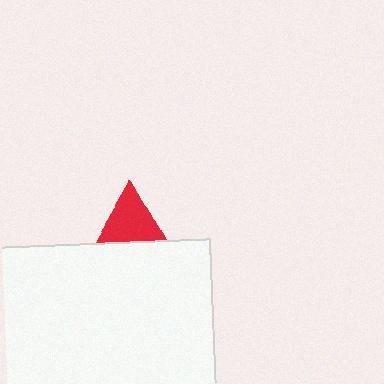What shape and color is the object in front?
The object in front is a white rectangle.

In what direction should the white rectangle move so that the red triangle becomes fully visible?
The white rectangle should move down. That is the shortest direction to clear the overlap and leave the red triangle fully visible.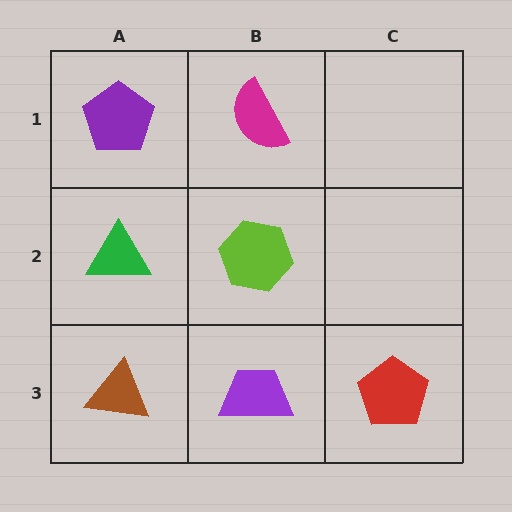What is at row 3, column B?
A purple trapezoid.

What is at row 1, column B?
A magenta semicircle.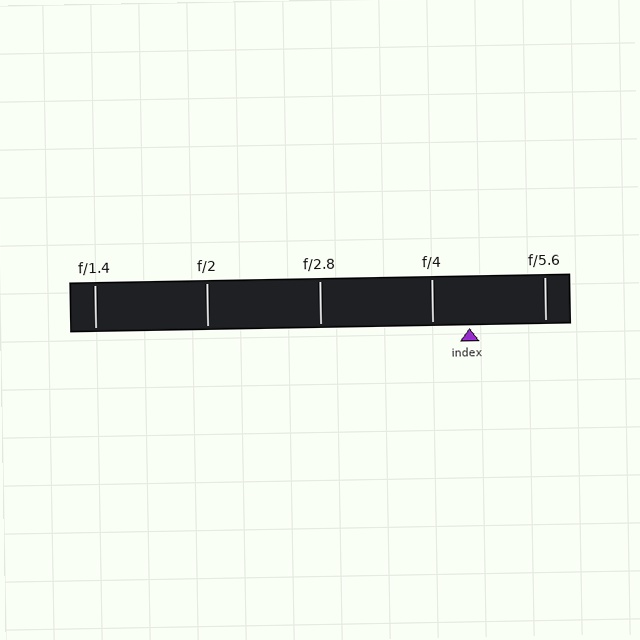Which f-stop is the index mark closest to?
The index mark is closest to f/4.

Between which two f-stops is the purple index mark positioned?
The index mark is between f/4 and f/5.6.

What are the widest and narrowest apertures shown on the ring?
The widest aperture shown is f/1.4 and the narrowest is f/5.6.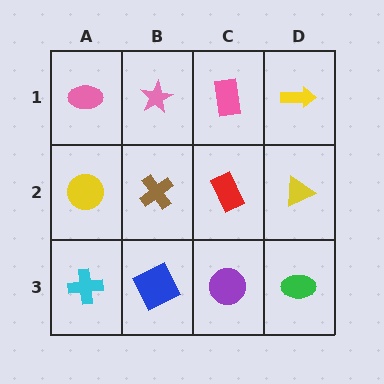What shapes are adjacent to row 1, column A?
A yellow circle (row 2, column A), a pink star (row 1, column B).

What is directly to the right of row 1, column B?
A pink rectangle.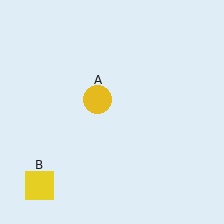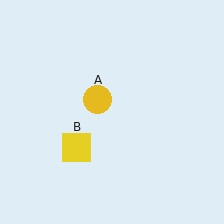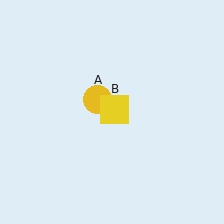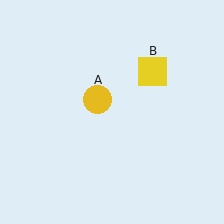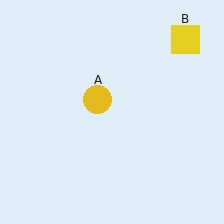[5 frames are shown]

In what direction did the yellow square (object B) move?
The yellow square (object B) moved up and to the right.